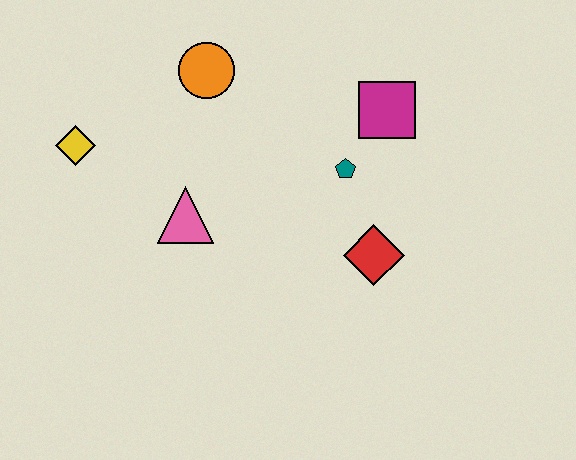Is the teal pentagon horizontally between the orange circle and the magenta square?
Yes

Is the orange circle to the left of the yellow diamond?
No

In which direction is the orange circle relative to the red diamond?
The orange circle is above the red diamond.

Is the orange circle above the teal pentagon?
Yes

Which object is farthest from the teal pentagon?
The yellow diamond is farthest from the teal pentagon.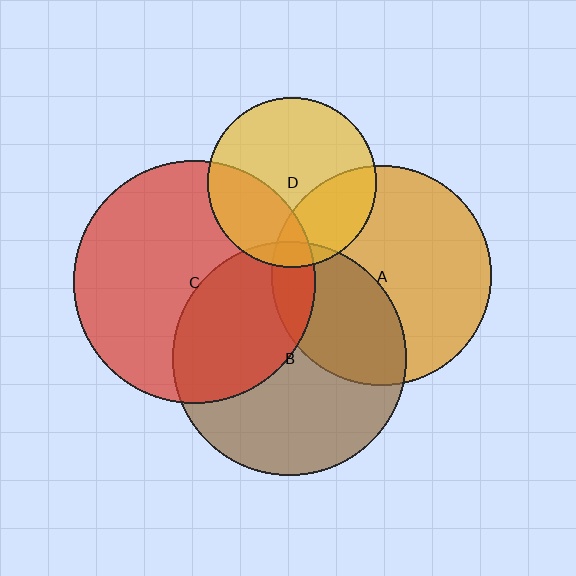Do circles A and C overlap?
Yes.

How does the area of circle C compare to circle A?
Approximately 1.2 times.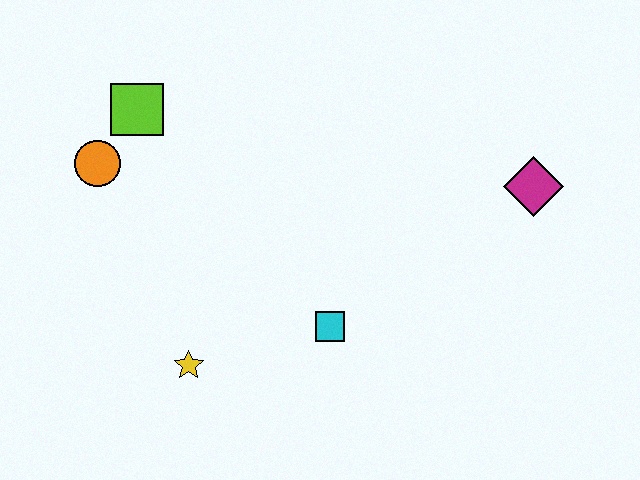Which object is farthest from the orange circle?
The magenta diamond is farthest from the orange circle.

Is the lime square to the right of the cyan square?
No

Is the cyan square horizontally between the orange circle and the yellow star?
No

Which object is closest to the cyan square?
The yellow star is closest to the cyan square.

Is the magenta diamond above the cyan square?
Yes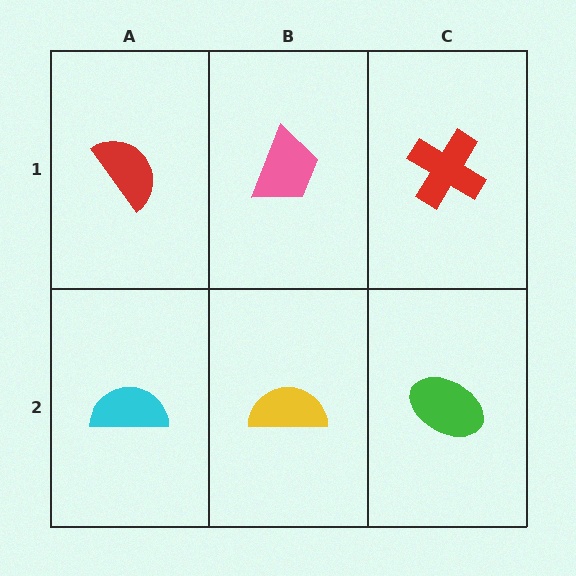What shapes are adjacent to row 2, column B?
A pink trapezoid (row 1, column B), a cyan semicircle (row 2, column A), a green ellipse (row 2, column C).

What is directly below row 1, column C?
A green ellipse.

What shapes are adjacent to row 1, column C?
A green ellipse (row 2, column C), a pink trapezoid (row 1, column B).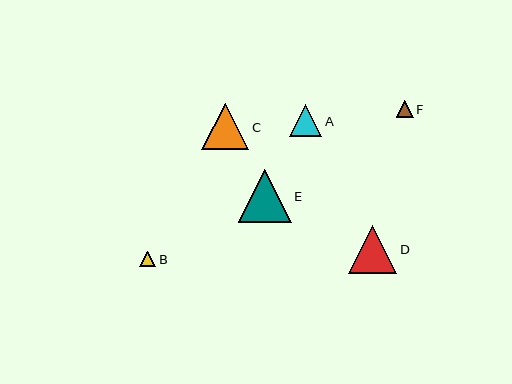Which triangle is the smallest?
Triangle B is the smallest with a size of approximately 16 pixels.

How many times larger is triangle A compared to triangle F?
Triangle A is approximately 1.9 times the size of triangle F.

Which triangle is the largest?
Triangle E is the largest with a size of approximately 52 pixels.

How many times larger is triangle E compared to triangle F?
Triangle E is approximately 3.1 times the size of triangle F.